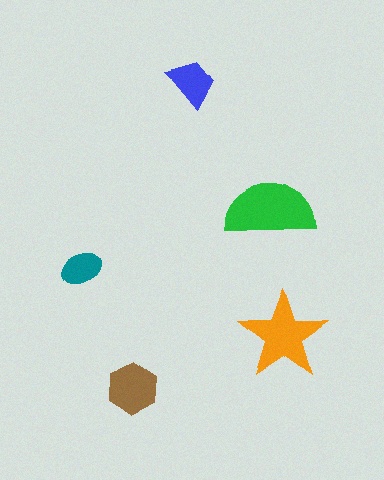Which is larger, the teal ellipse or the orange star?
The orange star.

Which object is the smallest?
The teal ellipse.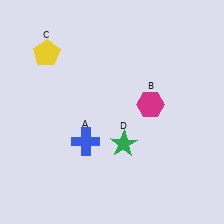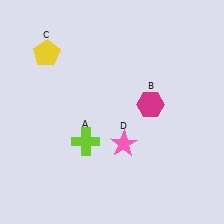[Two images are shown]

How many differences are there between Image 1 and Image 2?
There are 2 differences between the two images.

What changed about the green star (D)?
In Image 1, D is green. In Image 2, it changed to pink.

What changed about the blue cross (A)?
In Image 1, A is blue. In Image 2, it changed to lime.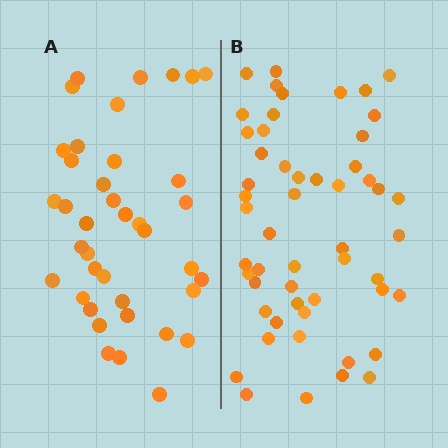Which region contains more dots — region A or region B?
Region B (the right region) has more dots.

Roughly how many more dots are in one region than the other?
Region B has approximately 15 more dots than region A.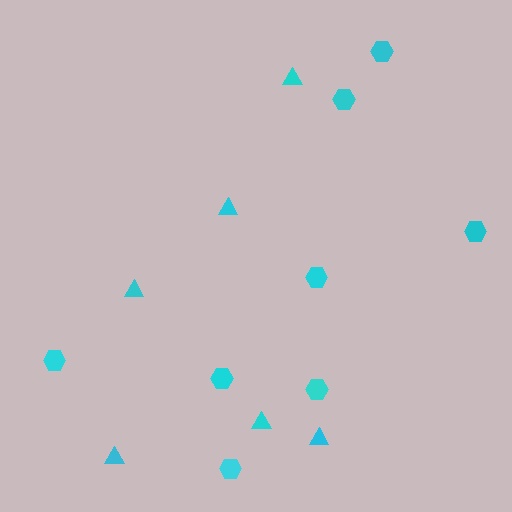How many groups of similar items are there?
There are 2 groups: one group of hexagons (8) and one group of triangles (6).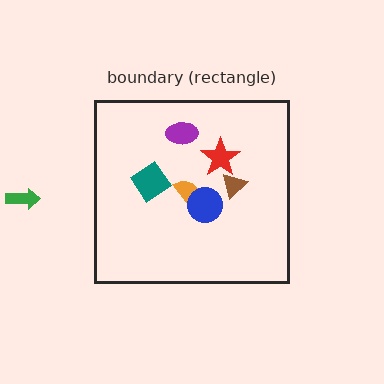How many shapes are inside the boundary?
6 inside, 1 outside.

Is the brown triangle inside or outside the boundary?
Inside.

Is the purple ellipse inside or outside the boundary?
Inside.